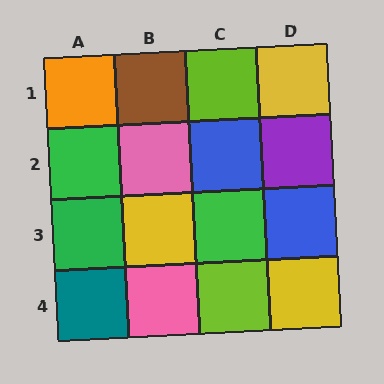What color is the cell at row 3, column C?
Green.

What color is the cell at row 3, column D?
Blue.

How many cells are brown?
1 cell is brown.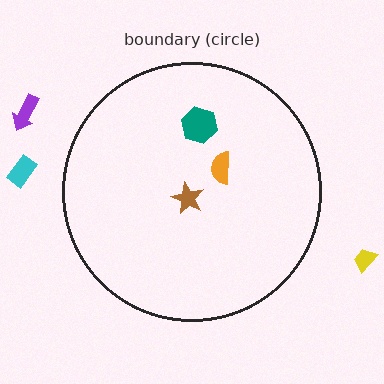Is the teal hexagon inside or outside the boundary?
Inside.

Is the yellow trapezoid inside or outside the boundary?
Outside.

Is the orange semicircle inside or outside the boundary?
Inside.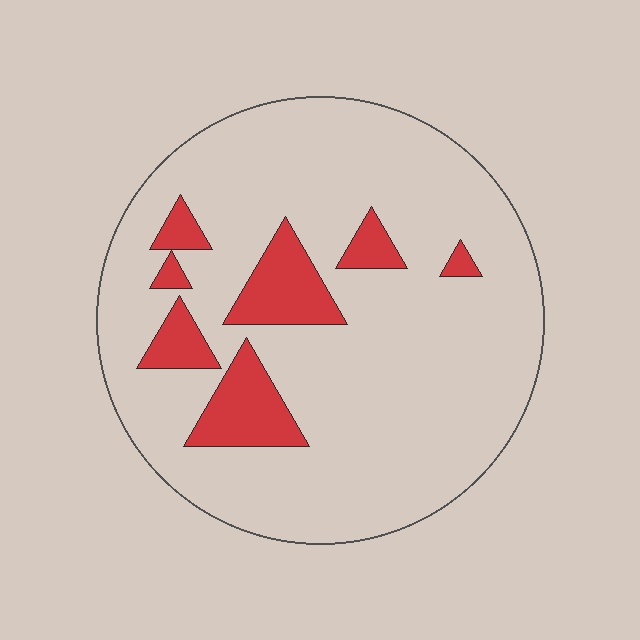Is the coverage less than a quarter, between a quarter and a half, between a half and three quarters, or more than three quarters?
Less than a quarter.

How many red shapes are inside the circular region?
7.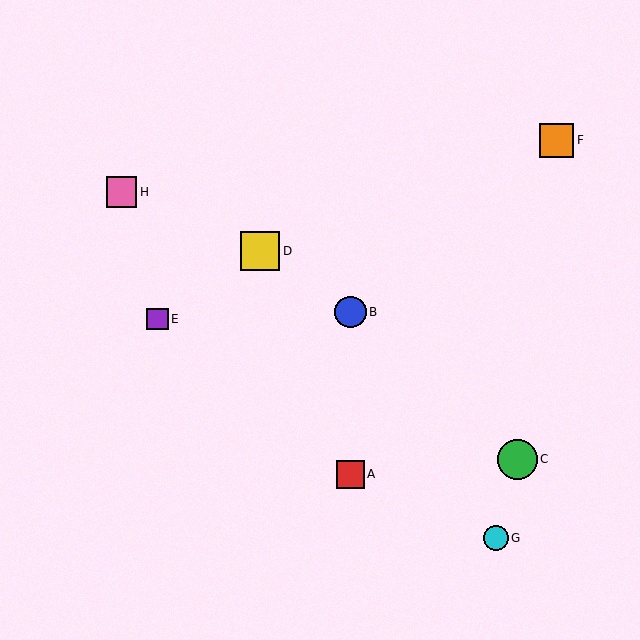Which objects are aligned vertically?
Objects A, B are aligned vertically.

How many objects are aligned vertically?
2 objects (A, B) are aligned vertically.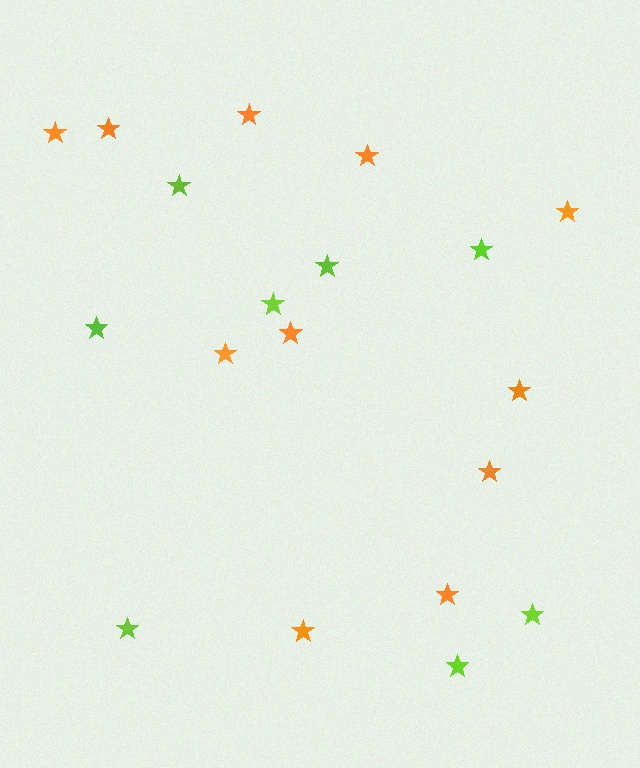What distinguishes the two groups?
There are 2 groups: one group of lime stars (8) and one group of orange stars (11).